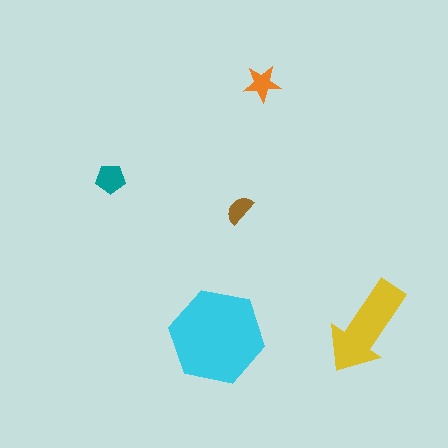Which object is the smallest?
The brown semicircle.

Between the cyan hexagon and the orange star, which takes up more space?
The cyan hexagon.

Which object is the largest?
The cyan hexagon.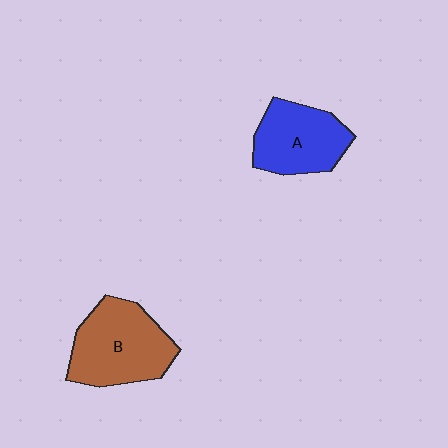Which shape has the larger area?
Shape B (brown).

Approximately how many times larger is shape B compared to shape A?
Approximately 1.2 times.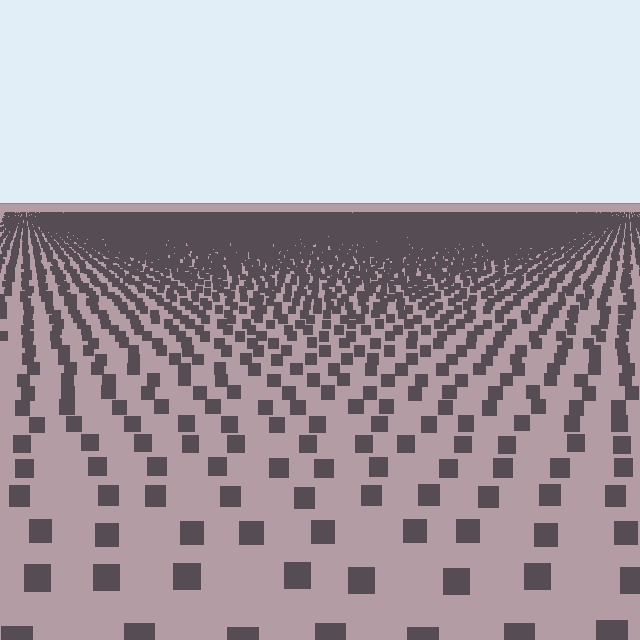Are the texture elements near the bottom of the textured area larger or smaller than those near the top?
Larger. Near the bottom, elements are closer to the viewer and appear at a bigger on-screen size.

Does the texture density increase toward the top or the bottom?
Density increases toward the top.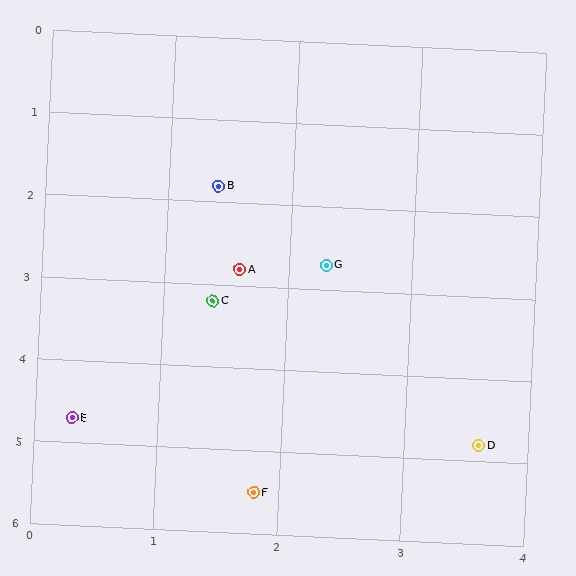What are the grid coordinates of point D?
Point D is at approximately (3.6, 4.8).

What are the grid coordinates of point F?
Point F is at approximately (1.8, 5.5).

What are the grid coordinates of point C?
Point C is at approximately (1.4, 3.2).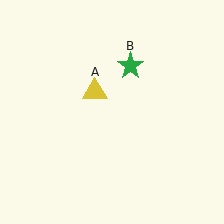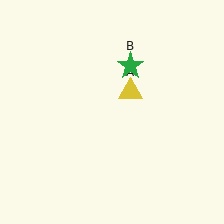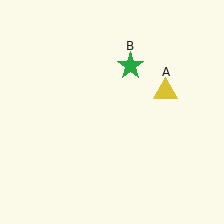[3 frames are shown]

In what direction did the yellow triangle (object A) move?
The yellow triangle (object A) moved right.